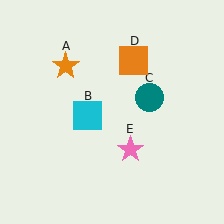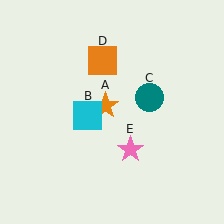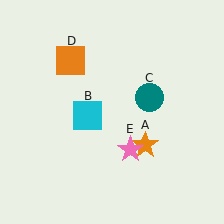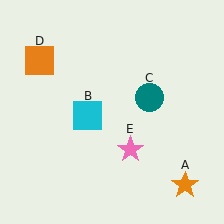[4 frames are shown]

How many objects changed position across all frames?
2 objects changed position: orange star (object A), orange square (object D).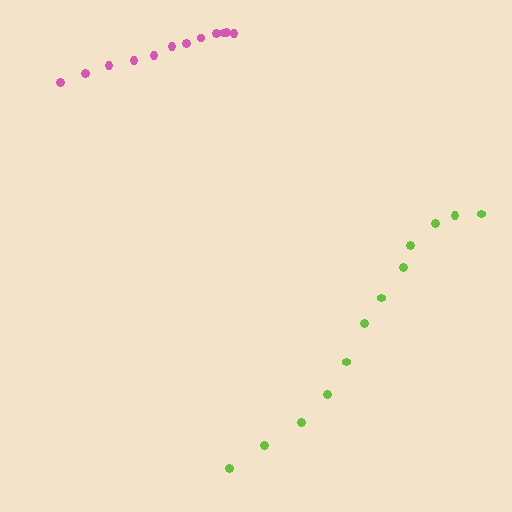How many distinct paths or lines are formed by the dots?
There are 2 distinct paths.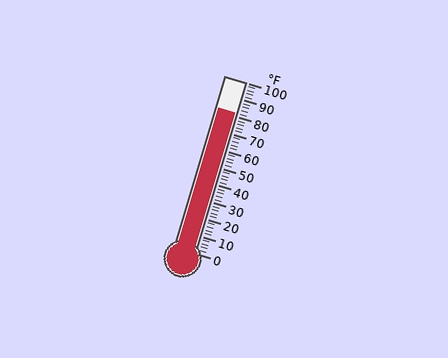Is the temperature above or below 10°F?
The temperature is above 10°F.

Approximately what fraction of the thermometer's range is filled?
The thermometer is filled to approximately 80% of its range.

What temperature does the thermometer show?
The thermometer shows approximately 82°F.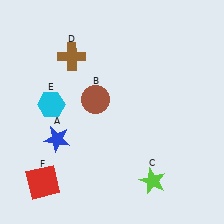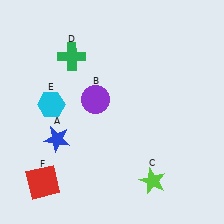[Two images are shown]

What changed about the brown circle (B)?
In Image 1, B is brown. In Image 2, it changed to purple.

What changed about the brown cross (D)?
In Image 1, D is brown. In Image 2, it changed to green.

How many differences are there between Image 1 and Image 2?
There are 2 differences between the two images.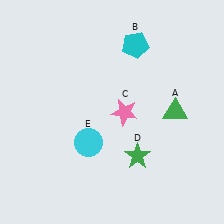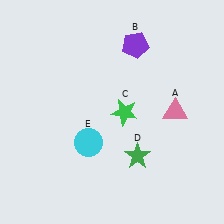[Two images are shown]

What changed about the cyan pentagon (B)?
In Image 1, B is cyan. In Image 2, it changed to purple.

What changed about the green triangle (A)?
In Image 1, A is green. In Image 2, it changed to pink.